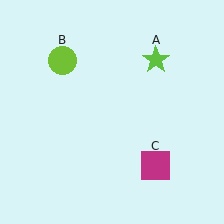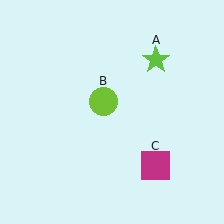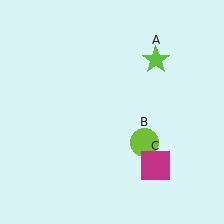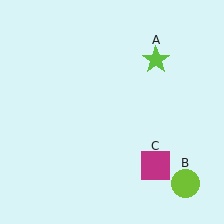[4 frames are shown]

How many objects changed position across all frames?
1 object changed position: lime circle (object B).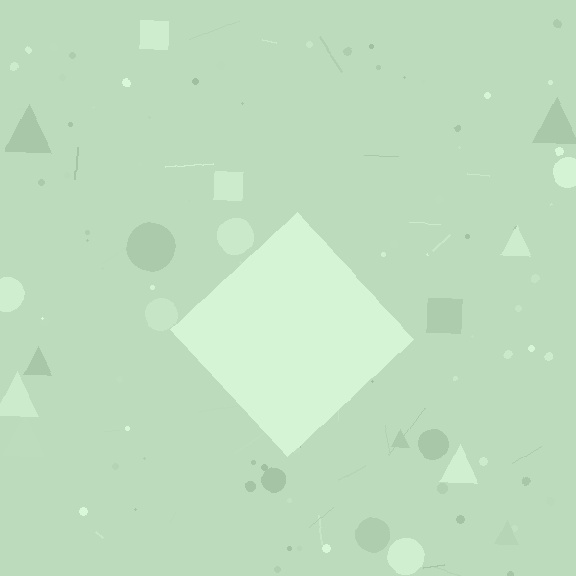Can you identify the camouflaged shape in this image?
The camouflaged shape is a diamond.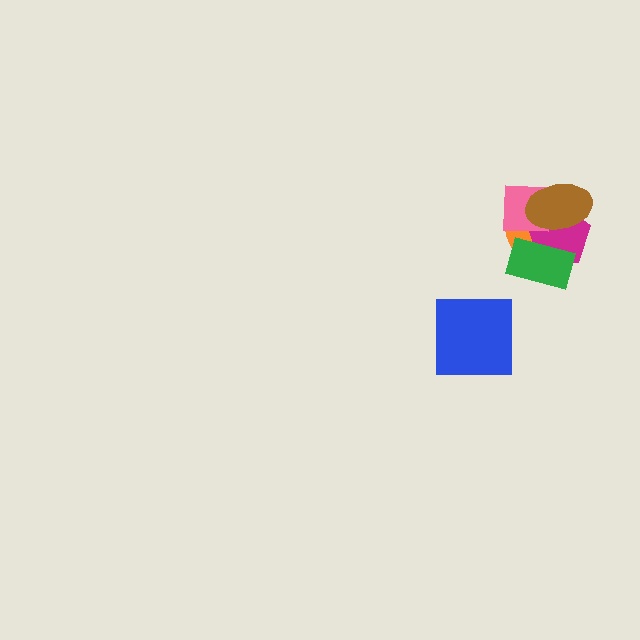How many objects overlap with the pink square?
3 objects overlap with the pink square.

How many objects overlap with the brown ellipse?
3 objects overlap with the brown ellipse.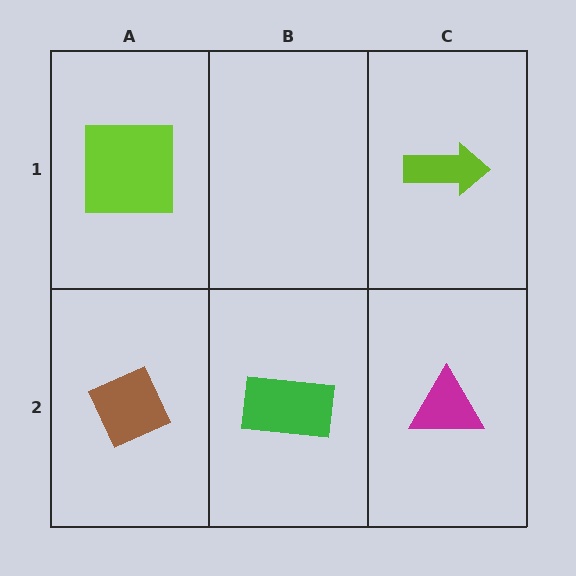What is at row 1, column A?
A lime square.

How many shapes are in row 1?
2 shapes.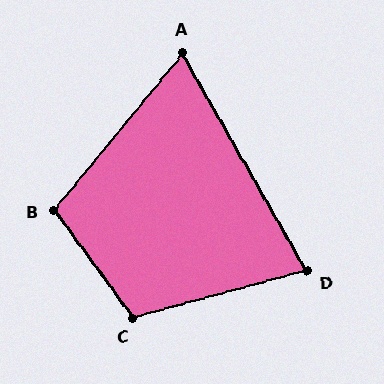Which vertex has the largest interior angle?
C, at approximately 111 degrees.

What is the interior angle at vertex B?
Approximately 105 degrees (obtuse).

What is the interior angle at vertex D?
Approximately 75 degrees (acute).